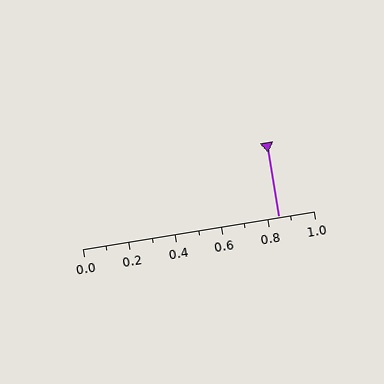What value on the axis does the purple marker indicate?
The marker indicates approximately 0.85.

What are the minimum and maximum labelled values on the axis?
The axis runs from 0.0 to 1.0.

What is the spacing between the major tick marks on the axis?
The major ticks are spaced 0.2 apart.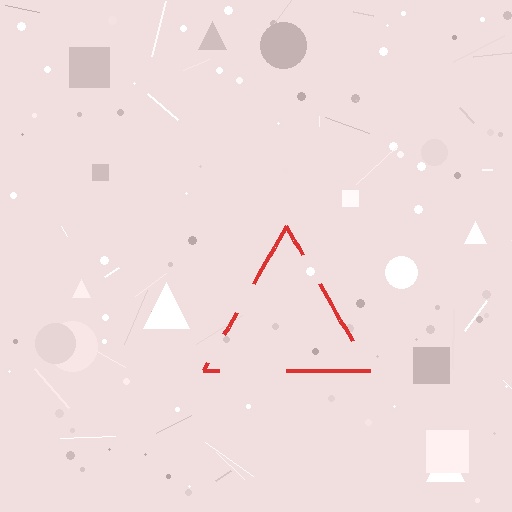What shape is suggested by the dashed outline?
The dashed outline suggests a triangle.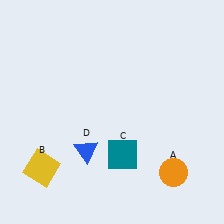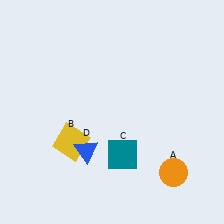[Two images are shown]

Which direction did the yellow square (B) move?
The yellow square (B) moved right.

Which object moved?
The yellow square (B) moved right.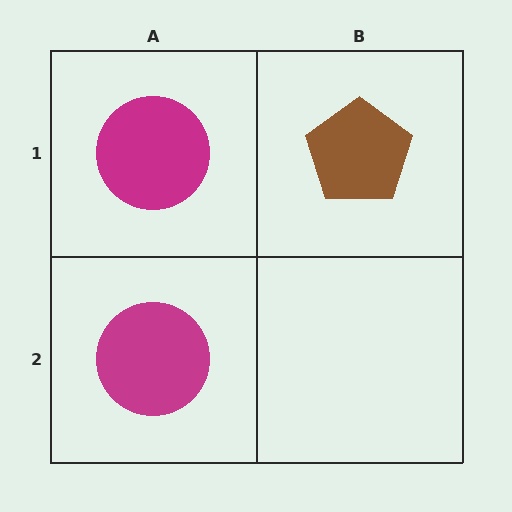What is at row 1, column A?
A magenta circle.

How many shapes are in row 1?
2 shapes.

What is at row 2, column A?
A magenta circle.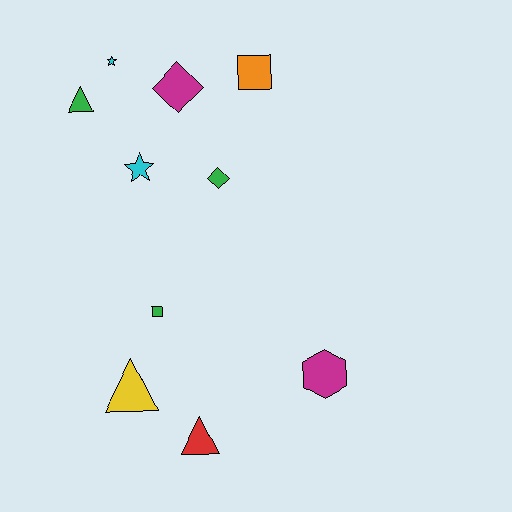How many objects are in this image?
There are 10 objects.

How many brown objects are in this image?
There are no brown objects.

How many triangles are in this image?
There are 3 triangles.